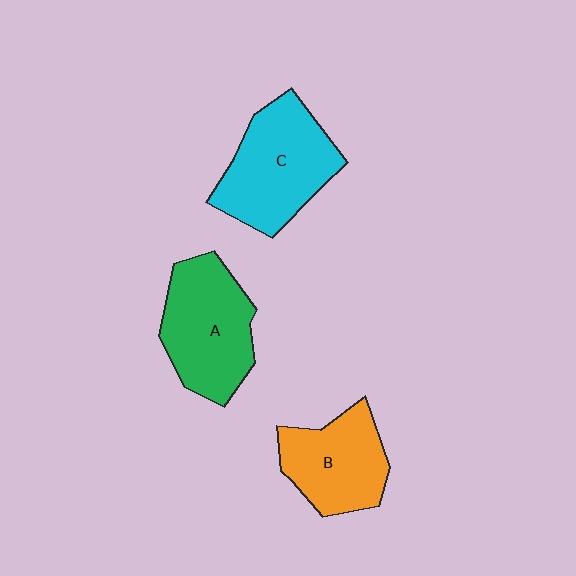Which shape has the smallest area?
Shape B (orange).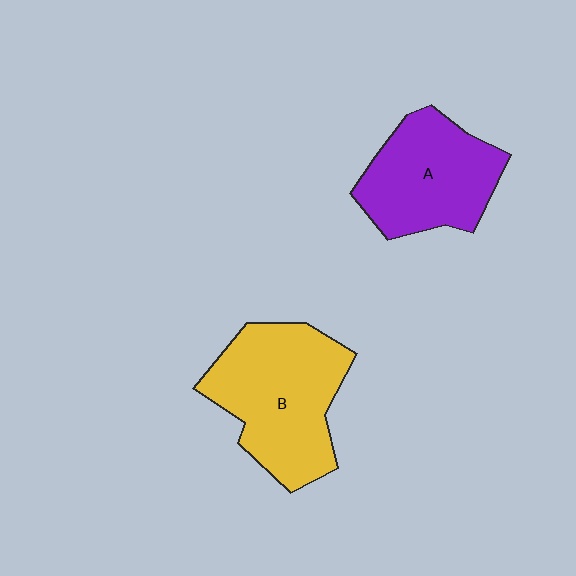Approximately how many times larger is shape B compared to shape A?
Approximately 1.2 times.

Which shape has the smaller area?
Shape A (purple).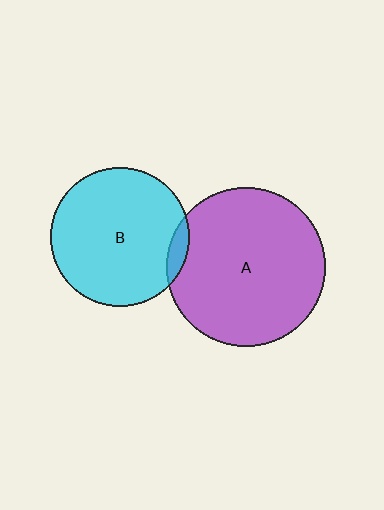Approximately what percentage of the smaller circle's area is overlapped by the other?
Approximately 5%.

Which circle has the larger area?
Circle A (purple).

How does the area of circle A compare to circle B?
Approximately 1.3 times.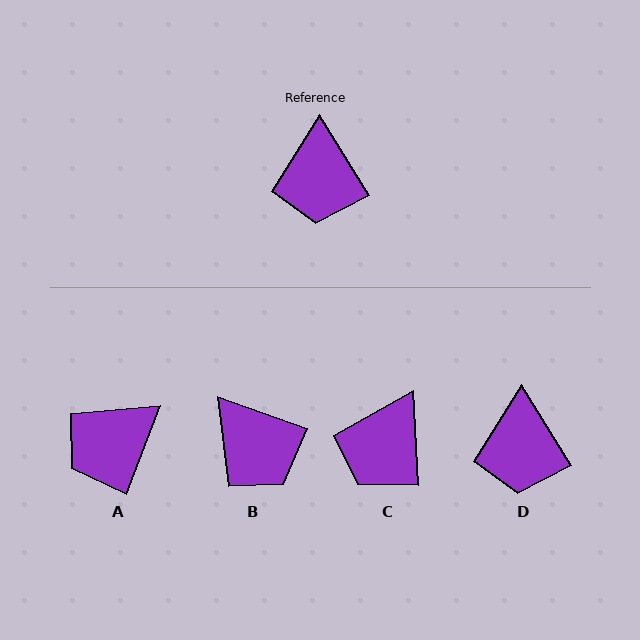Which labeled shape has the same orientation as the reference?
D.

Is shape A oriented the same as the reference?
No, it is off by about 52 degrees.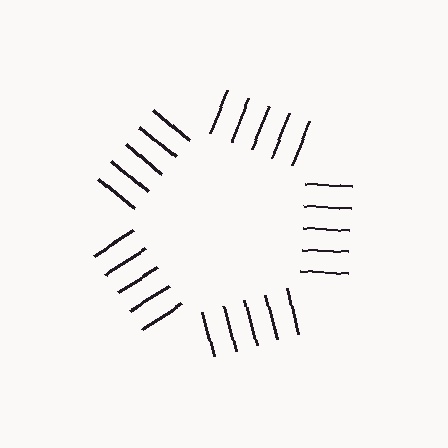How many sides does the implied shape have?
5 sides — the line-ends trace a pentagon.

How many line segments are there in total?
25 — 5 along each of the 5 edges.